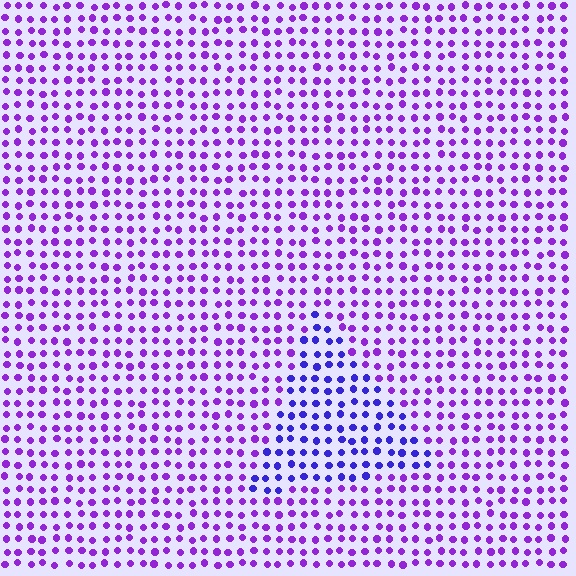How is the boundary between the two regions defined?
The boundary is defined purely by a slight shift in hue (about 32 degrees). Spacing, size, and orientation are identical on both sides.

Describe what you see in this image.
The image is filled with small purple elements in a uniform arrangement. A triangle-shaped region is visible where the elements are tinted to a slightly different hue, forming a subtle color boundary.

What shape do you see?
I see a triangle.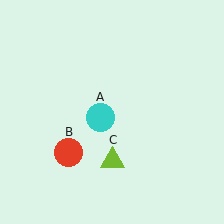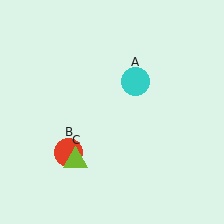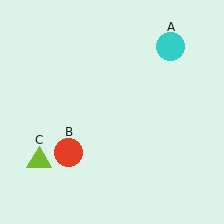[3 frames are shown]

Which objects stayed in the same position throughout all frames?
Red circle (object B) remained stationary.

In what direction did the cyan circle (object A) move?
The cyan circle (object A) moved up and to the right.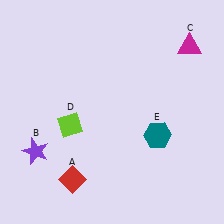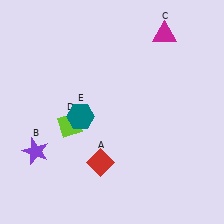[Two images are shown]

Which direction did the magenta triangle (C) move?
The magenta triangle (C) moved left.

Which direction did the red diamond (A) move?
The red diamond (A) moved right.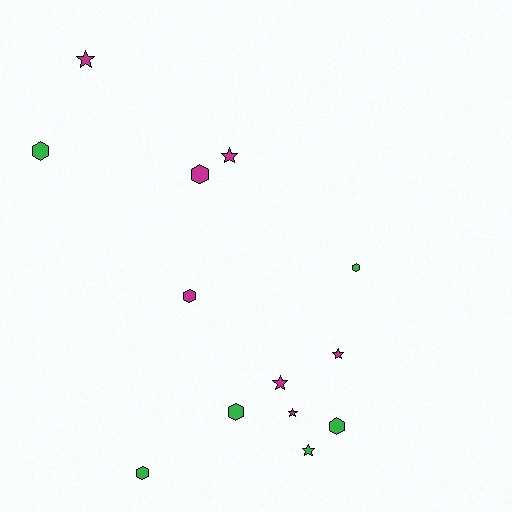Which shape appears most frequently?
Hexagon, with 7 objects.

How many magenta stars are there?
There are 5 magenta stars.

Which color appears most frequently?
Magenta, with 7 objects.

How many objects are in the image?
There are 13 objects.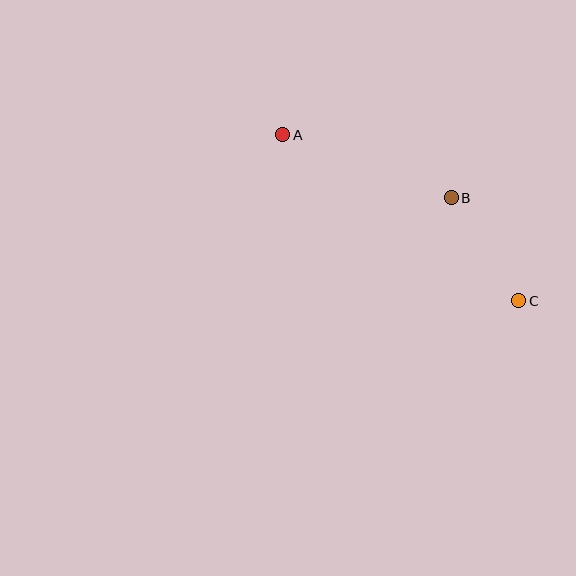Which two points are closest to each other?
Points B and C are closest to each other.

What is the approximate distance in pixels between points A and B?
The distance between A and B is approximately 180 pixels.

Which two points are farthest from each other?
Points A and C are farthest from each other.